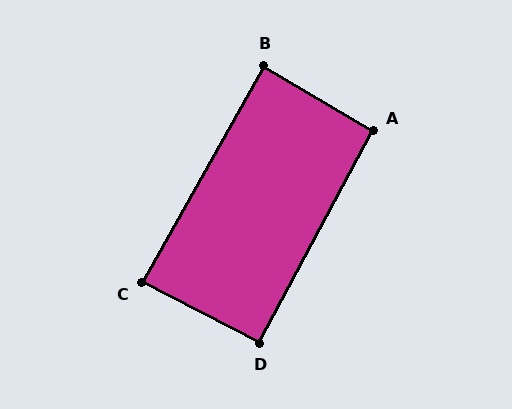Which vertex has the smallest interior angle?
C, at approximately 88 degrees.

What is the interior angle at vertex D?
Approximately 91 degrees (approximately right).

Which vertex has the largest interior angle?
A, at approximately 92 degrees.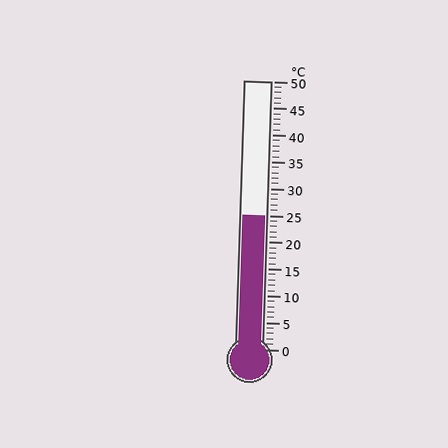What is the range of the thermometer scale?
The thermometer scale ranges from 0°C to 50°C.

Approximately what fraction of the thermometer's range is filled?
The thermometer is filled to approximately 50% of its range.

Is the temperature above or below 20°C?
The temperature is above 20°C.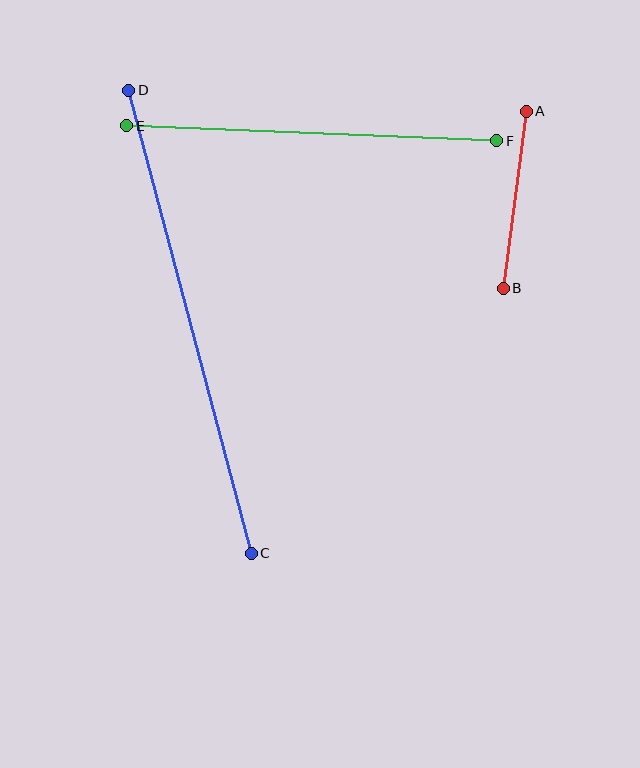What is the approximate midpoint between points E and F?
The midpoint is at approximately (312, 133) pixels.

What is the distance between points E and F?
The distance is approximately 370 pixels.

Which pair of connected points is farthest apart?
Points C and D are farthest apart.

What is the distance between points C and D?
The distance is approximately 479 pixels.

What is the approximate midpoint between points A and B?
The midpoint is at approximately (515, 200) pixels.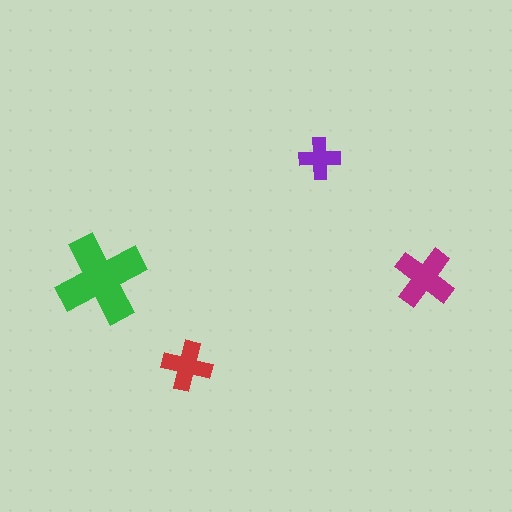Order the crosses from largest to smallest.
the green one, the magenta one, the red one, the purple one.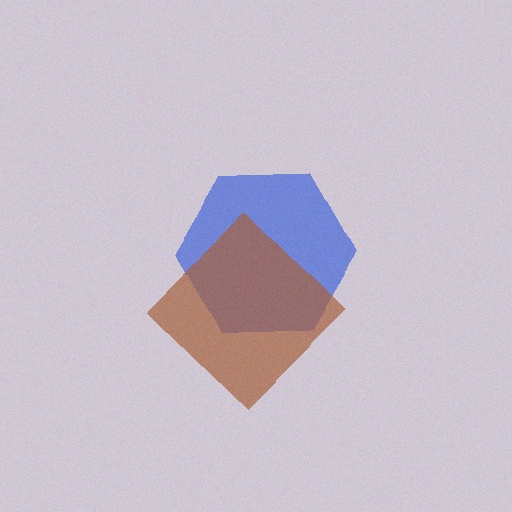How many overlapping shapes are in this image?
There are 2 overlapping shapes in the image.